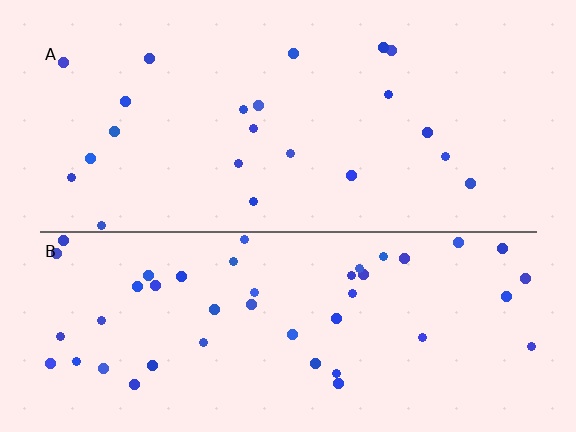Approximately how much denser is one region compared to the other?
Approximately 2.1× — region B over region A.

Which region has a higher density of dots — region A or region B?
B (the bottom).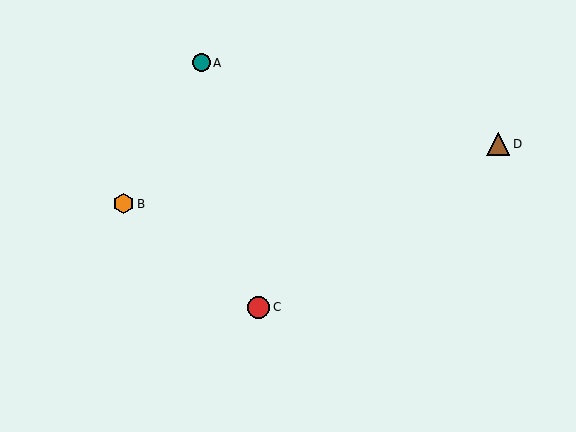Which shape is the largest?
The brown triangle (labeled D) is the largest.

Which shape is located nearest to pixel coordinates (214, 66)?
The teal circle (labeled A) at (201, 63) is nearest to that location.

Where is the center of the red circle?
The center of the red circle is at (259, 307).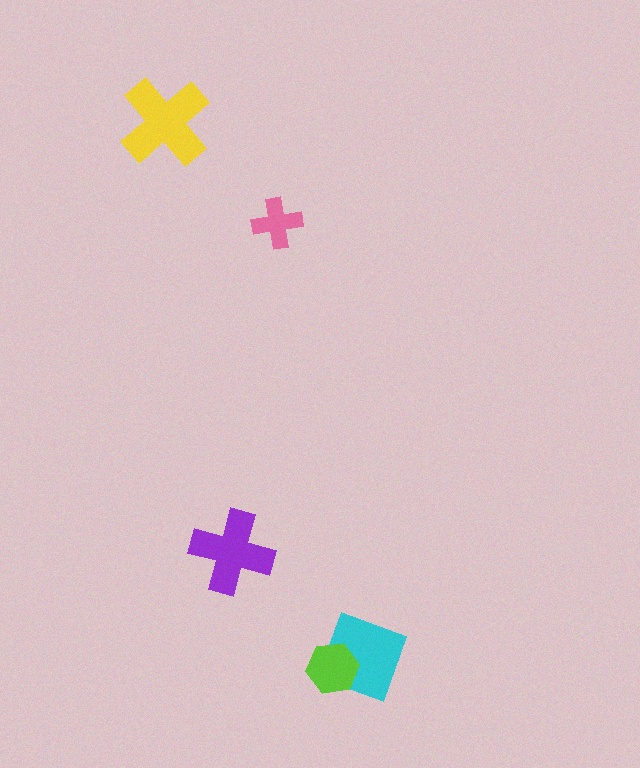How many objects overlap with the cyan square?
1 object overlaps with the cyan square.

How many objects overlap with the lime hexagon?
1 object overlaps with the lime hexagon.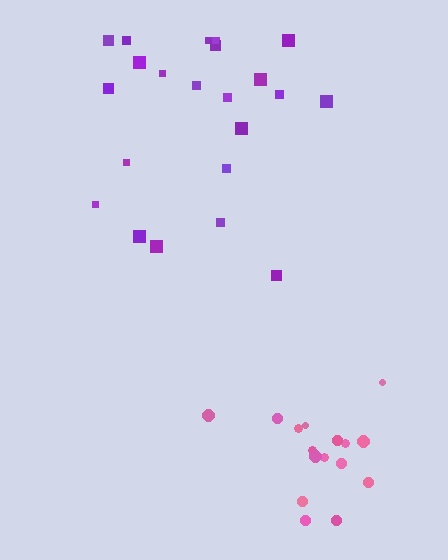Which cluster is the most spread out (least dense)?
Purple.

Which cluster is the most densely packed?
Pink.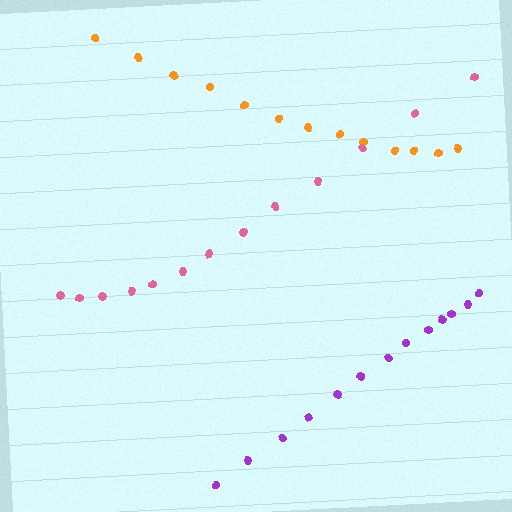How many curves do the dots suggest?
There are 3 distinct paths.